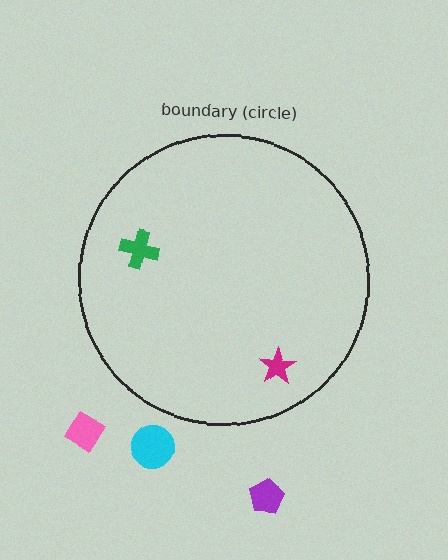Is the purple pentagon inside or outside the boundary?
Outside.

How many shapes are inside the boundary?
2 inside, 3 outside.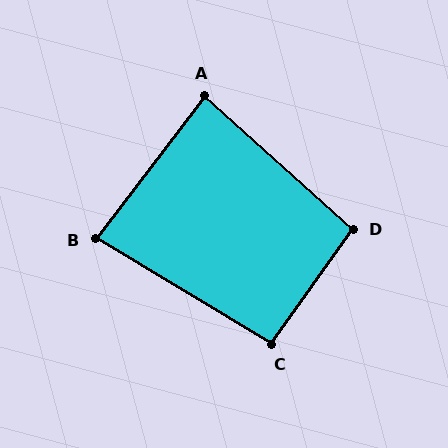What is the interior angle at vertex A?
Approximately 86 degrees (approximately right).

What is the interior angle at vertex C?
Approximately 94 degrees (approximately right).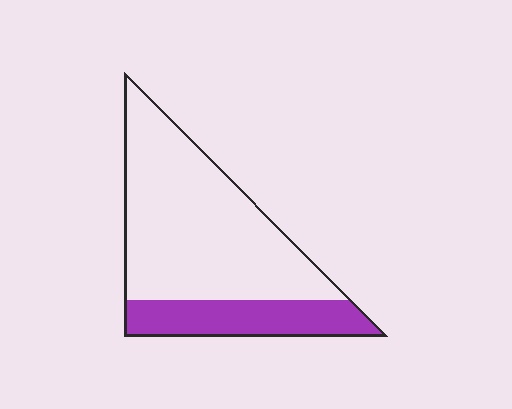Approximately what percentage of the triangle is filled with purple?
Approximately 25%.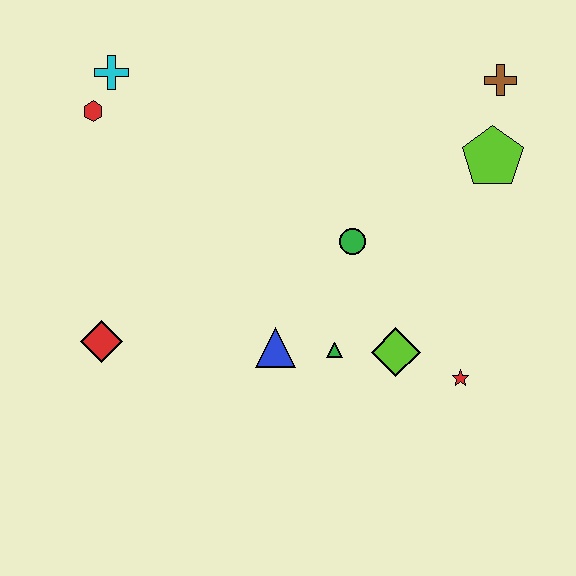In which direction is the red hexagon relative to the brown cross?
The red hexagon is to the left of the brown cross.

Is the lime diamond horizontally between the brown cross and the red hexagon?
Yes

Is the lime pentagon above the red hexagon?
No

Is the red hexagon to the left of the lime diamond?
Yes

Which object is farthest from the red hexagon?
The red star is farthest from the red hexagon.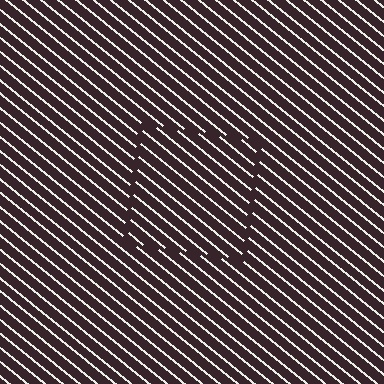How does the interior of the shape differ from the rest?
The interior of the shape contains the same grating, shifted by half a period — the contour is defined by the phase discontinuity where line-ends from the inner and outer gratings abut.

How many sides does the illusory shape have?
4 sides — the line-ends trace a square.